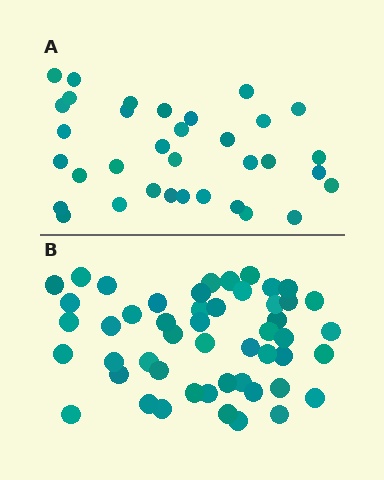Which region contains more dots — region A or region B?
Region B (the bottom region) has more dots.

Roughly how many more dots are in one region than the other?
Region B has approximately 15 more dots than region A.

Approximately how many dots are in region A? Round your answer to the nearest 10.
About 30 dots. (The exact count is 34, which rounds to 30.)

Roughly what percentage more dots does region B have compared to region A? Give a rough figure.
About 45% more.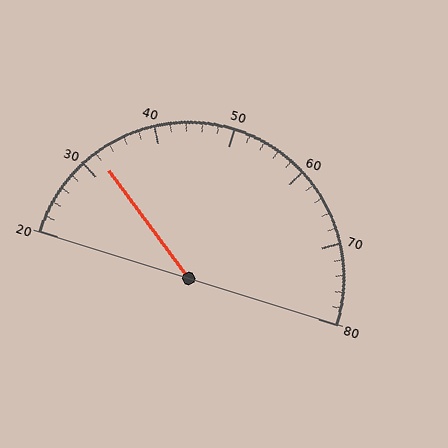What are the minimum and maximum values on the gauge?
The gauge ranges from 20 to 80.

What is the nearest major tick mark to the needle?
The nearest major tick mark is 30.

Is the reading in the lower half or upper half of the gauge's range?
The reading is in the lower half of the range (20 to 80).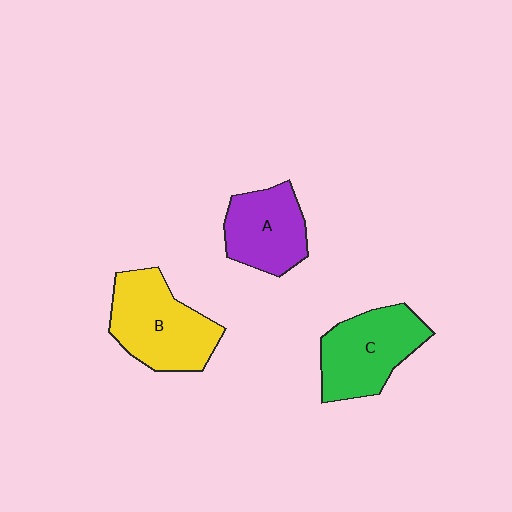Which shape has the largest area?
Shape B (yellow).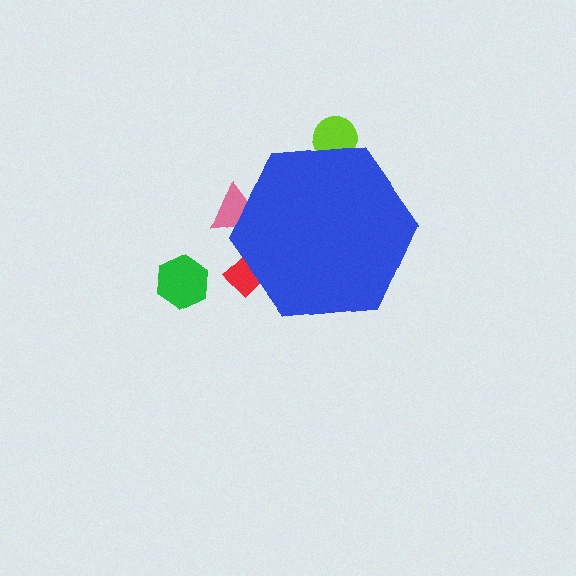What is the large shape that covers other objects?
A blue hexagon.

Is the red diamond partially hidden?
Yes, the red diamond is partially hidden behind the blue hexagon.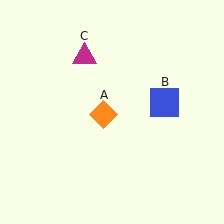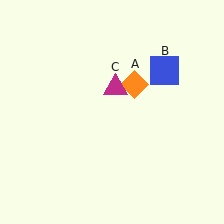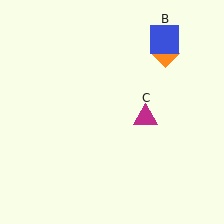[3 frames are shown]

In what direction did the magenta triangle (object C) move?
The magenta triangle (object C) moved down and to the right.